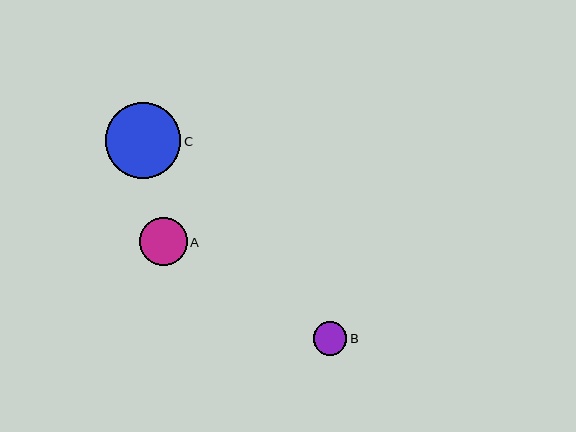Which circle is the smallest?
Circle B is the smallest with a size of approximately 34 pixels.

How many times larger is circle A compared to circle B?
Circle A is approximately 1.4 times the size of circle B.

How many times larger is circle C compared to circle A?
Circle C is approximately 1.6 times the size of circle A.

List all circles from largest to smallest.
From largest to smallest: C, A, B.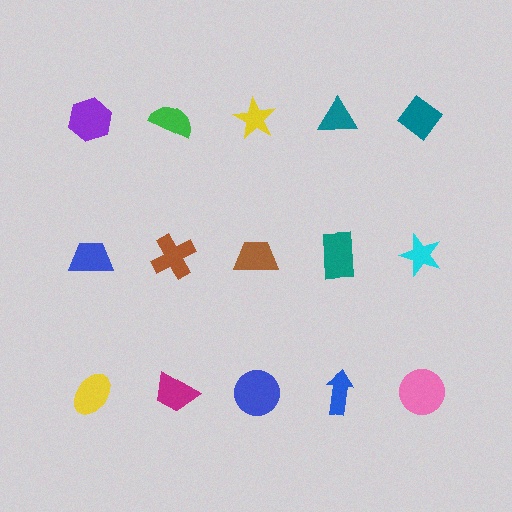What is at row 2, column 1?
A blue trapezoid.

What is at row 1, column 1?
A purple hexagon.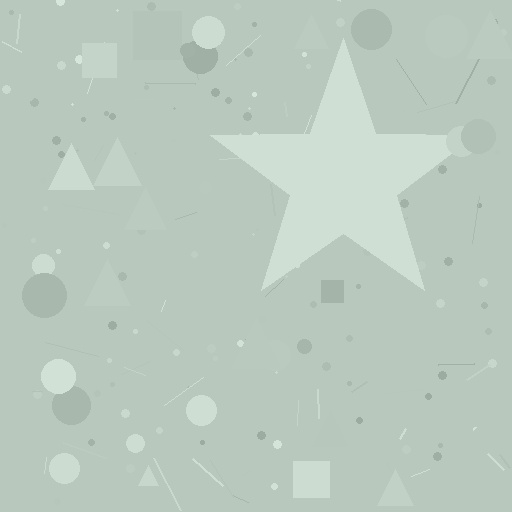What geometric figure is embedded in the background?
A star is embedded in the background.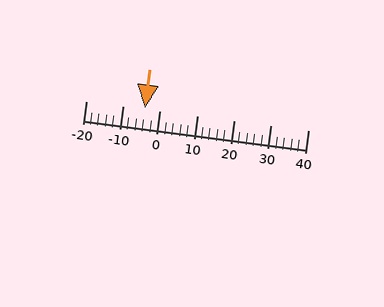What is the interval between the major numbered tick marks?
The major tick marks are spaced 10 units apart.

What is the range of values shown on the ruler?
The ruler shows values from -20 to 40.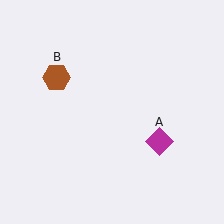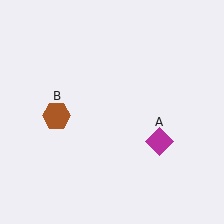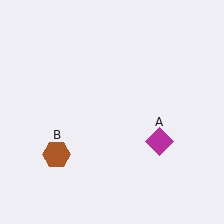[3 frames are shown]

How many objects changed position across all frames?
1 object changed position: brown hexagon (object B).